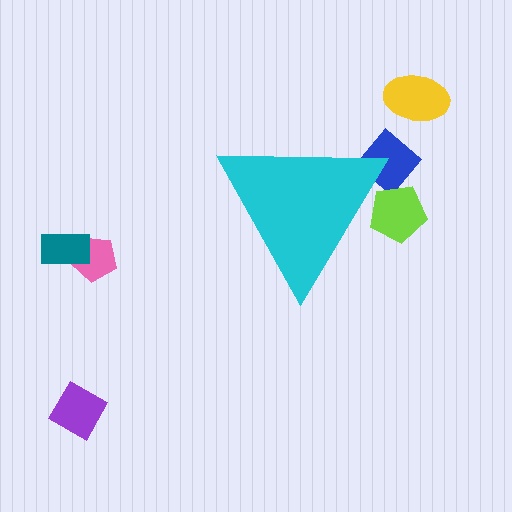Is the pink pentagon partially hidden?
No, the pink pentagon is fully visible.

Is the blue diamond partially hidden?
Yes, the blue diamond is partially hidden behind the cyan triangle.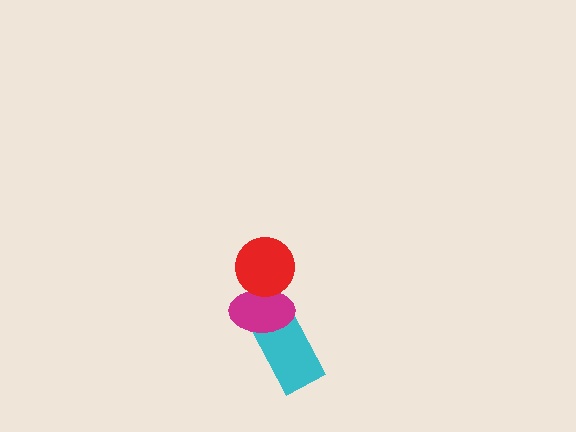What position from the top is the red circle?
The red circle is 1st from the top.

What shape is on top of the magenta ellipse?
The red circle is on top of the magenta ellipse.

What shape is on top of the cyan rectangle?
The magenta ellipse is on top of the cyan rectangle.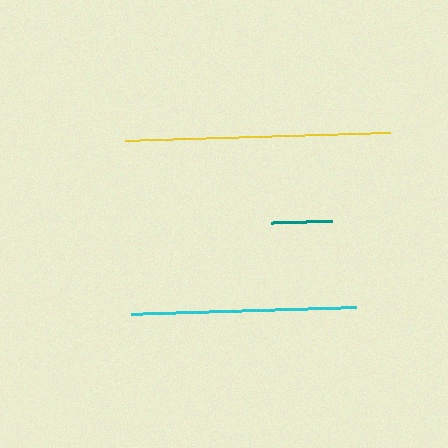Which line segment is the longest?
The yellow line is the longest at approximately 265 pixels.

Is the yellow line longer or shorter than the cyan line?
The yellow line is longer than the cyan line.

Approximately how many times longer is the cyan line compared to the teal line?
The cyan line is approximately 3.7 times the length of the teal line.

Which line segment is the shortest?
The teal line is the shortest at approximately 61 pixels.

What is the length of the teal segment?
The teal segment is approximately 61 pixels long.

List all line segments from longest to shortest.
From longest to shortest: yellow, cyan, teal.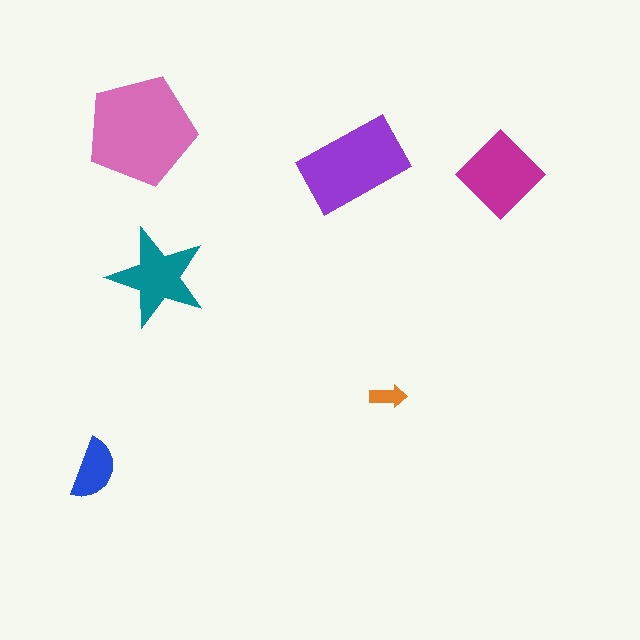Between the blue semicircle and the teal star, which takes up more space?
The teal star.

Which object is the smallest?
The orange arrow.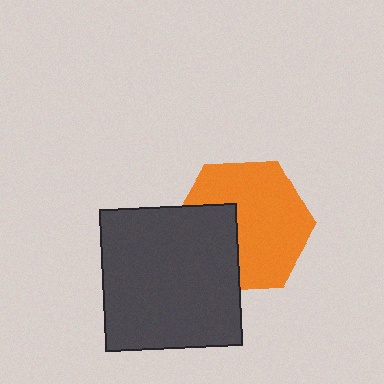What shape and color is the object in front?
The object in front is a dark gray rectangle.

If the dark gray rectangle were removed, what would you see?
You would see the complete orange hexagon.